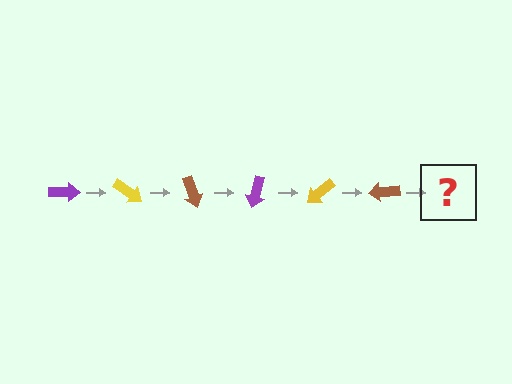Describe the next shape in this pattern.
It should be a purple arrow, rotated 210 degrees from the start.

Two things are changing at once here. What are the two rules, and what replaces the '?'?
The two rules are that it rotates 35 degrees each step and the color cycles through purple, yellow, and brown. The '?' should be a purple arrow, rotated 210 degrees from the start.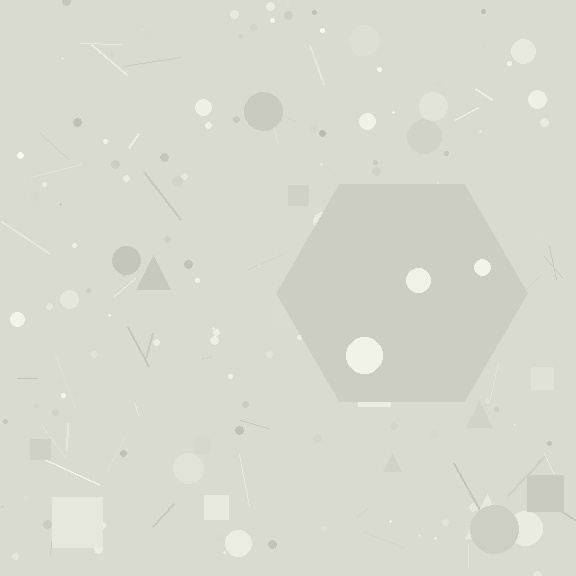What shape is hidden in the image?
A hexagon is hidden in the image.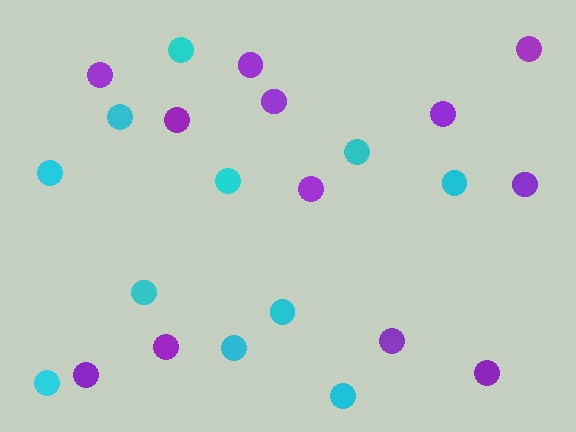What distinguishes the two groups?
There are 2 groups: one group of cyan circles (11) and one group of purple circles (12).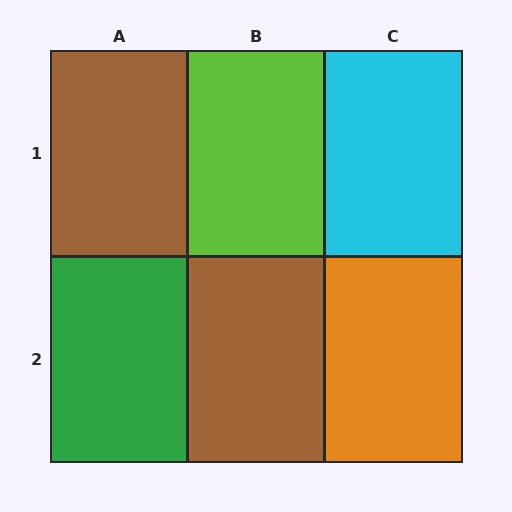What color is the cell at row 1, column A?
Brown.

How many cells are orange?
1 cell is orange.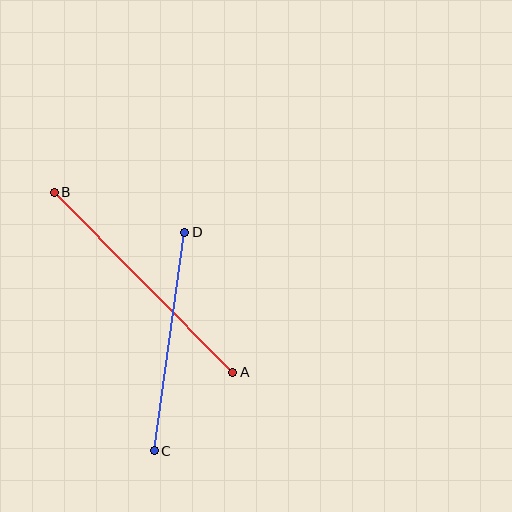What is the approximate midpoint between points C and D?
The midpoint is at approximately (170, 341) pixels.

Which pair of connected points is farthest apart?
Points A and B are farthest apart.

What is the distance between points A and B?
The distance is approximately 254 pixels.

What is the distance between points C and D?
The distance is approximately 221 pixels.